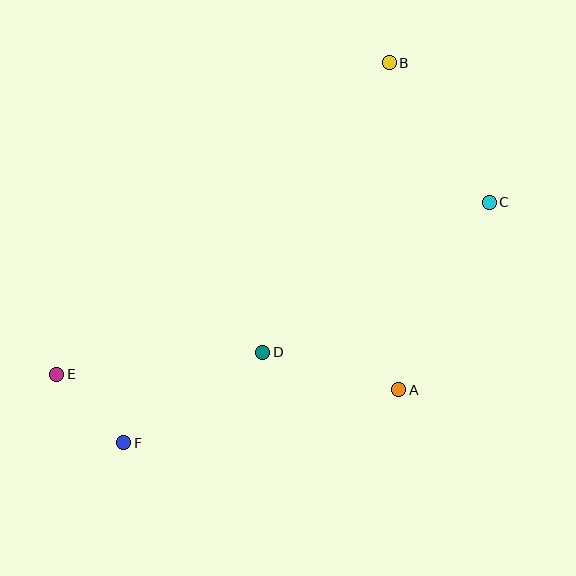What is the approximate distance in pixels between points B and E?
The distance between B and E is approximately 456 pixels.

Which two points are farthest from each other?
Points C and E are farthest from each other.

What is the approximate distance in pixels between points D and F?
The distance between D and F is approximately 166 pixels.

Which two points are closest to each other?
Points E and F are closest to each other.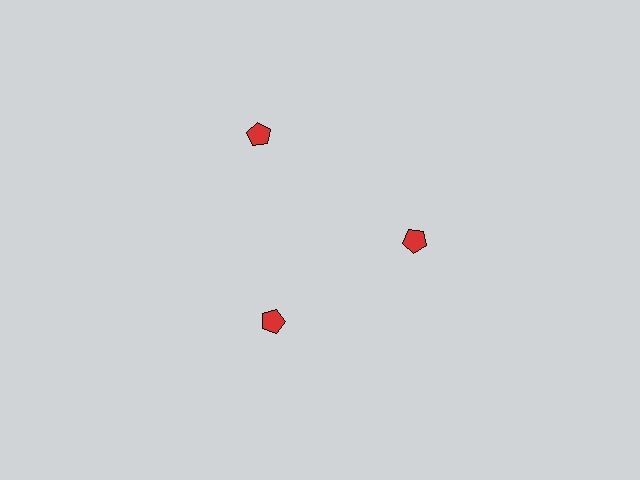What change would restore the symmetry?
The symmetry would be restored by moving it inward, back onto the ring so that all 3 pentagons sit at equal angles and equal distance from the center.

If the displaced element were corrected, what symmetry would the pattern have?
It would have 3-fold rotational symmetry — the pattern would map onto itself every 120 degrees.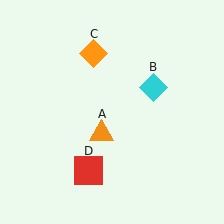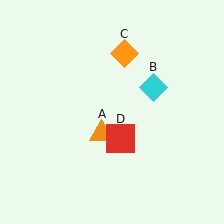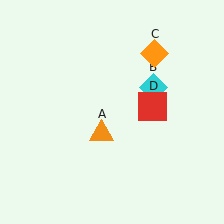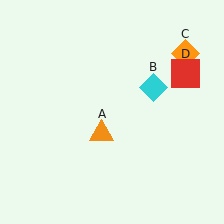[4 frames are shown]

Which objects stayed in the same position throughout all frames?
Orange triangle (object A) and cyan diamond (object B) remained stationary.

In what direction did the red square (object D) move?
The red square (object D) moved up and to the right.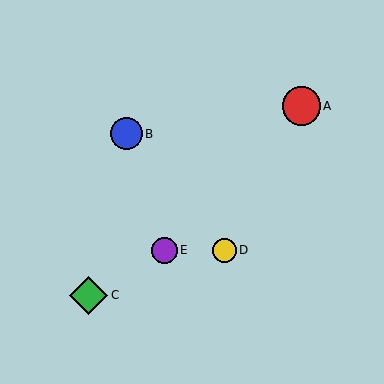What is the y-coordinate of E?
Object E is at y≈250.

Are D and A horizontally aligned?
No, D is at y≈250 and A is at y≈106.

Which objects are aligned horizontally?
Objects D, E are aligned horizontally.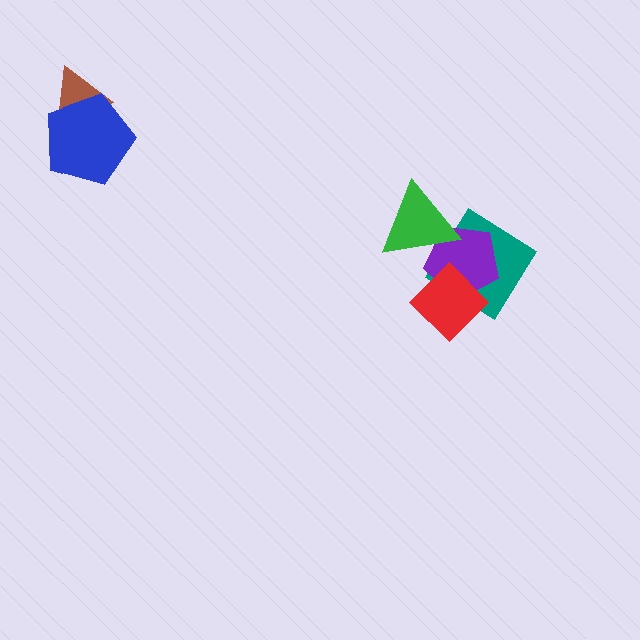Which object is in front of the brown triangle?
The blue pentagon is in front of the brown triangle.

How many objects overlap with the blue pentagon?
1 object overlaps with the blue pentagon.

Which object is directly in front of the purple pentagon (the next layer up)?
The red diamond is directly in front of the purple pentagon.